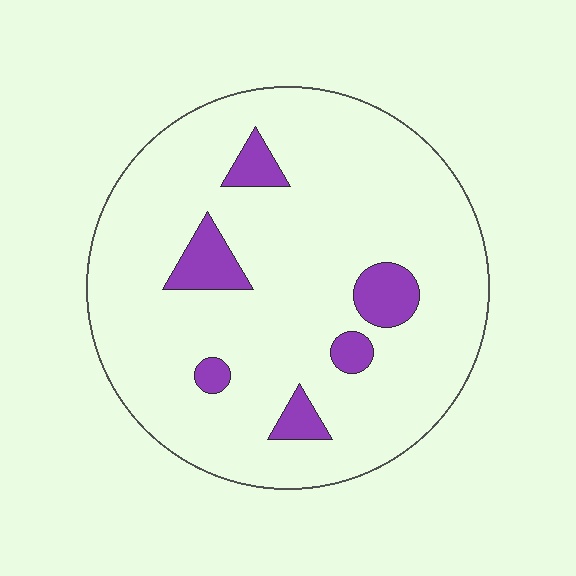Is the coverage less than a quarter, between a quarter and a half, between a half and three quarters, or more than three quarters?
Less than a quarter.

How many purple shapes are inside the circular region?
6.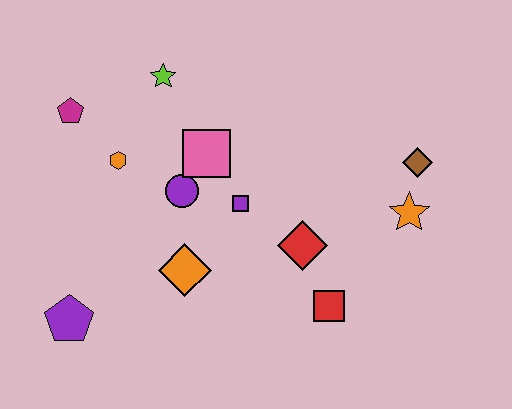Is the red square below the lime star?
Yes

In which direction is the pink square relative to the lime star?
The pink square is below the lime star.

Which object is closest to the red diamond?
The red square is closest to the red diamond.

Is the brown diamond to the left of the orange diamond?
No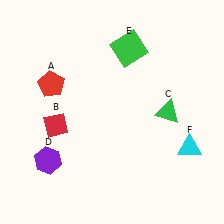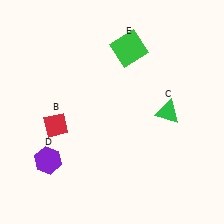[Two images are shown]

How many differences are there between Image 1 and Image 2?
There are 2 differences between the two images.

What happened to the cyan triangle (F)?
The cyan triangle (F) was removed in Image 2. It was in the bottom-right area of Image 1.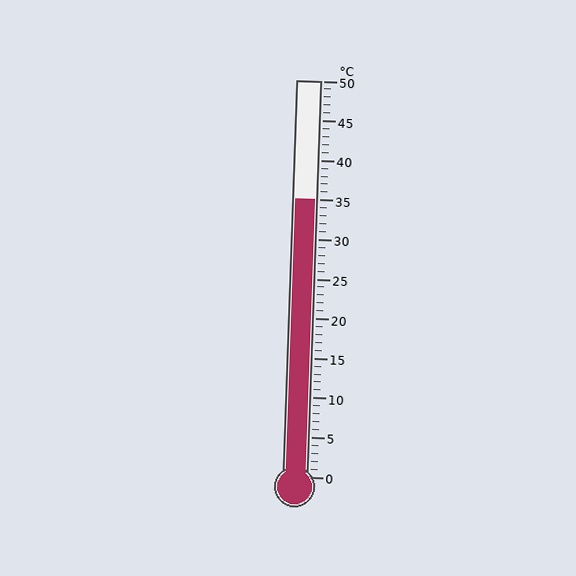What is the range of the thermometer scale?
The thermometer scale ranges from 0°C to 50°C.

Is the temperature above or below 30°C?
The temperature is above 30°C.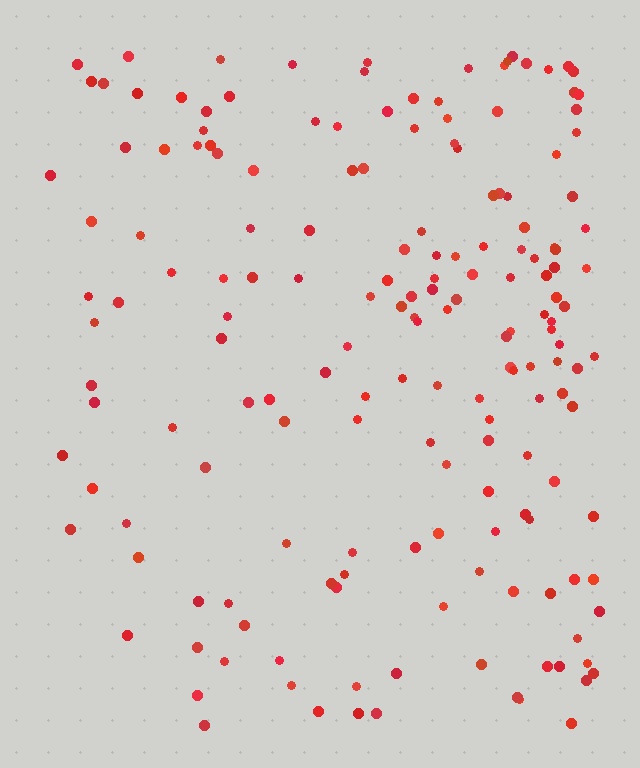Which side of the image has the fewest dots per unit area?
The left.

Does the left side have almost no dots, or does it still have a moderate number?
Still a moderate number, just noticeably fewer than the right.